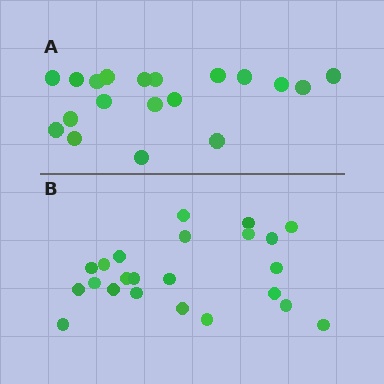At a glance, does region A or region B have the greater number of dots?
Region B (the bottom region) has more dots.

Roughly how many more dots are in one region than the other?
Region B has about 4 more dots than region A.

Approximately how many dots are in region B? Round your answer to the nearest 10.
About 20 dots. (The exact count is 23, which rounds to 20.)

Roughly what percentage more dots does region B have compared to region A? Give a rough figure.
About 20% more.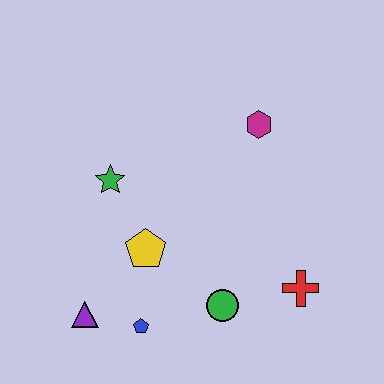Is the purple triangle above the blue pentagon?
Yes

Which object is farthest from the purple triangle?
The magenta hexagon is farthest from the purple triangle.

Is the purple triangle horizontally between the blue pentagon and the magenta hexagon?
No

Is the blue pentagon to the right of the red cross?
No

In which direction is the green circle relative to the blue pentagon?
The green circle is to the right of the blue pentagon.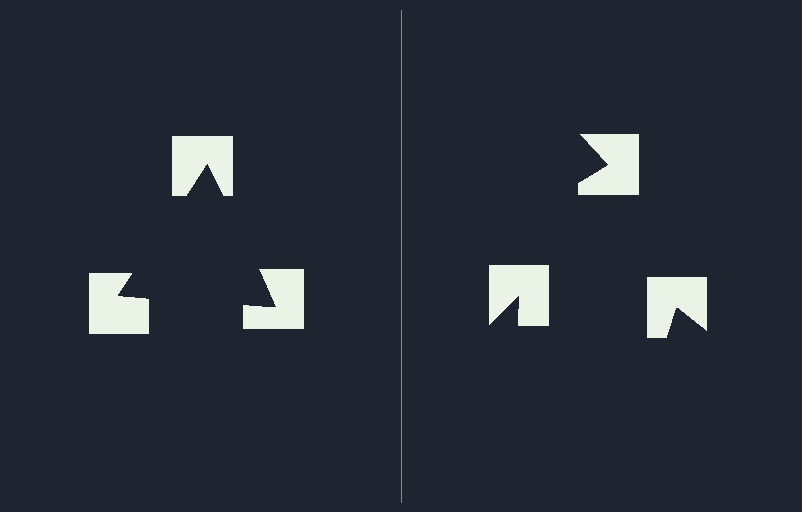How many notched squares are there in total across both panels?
6 — 3 on each side.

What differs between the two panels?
The notched squares are positioned identically on both sides; only the wedge orientations differ. On the left they align to a triangle; on the right they are misaligned.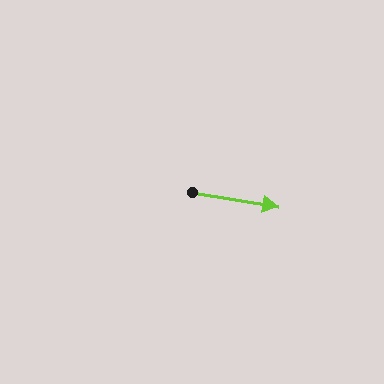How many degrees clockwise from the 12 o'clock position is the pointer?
Approximately 100 degrees.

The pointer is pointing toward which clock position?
Roughly 3 o'clock.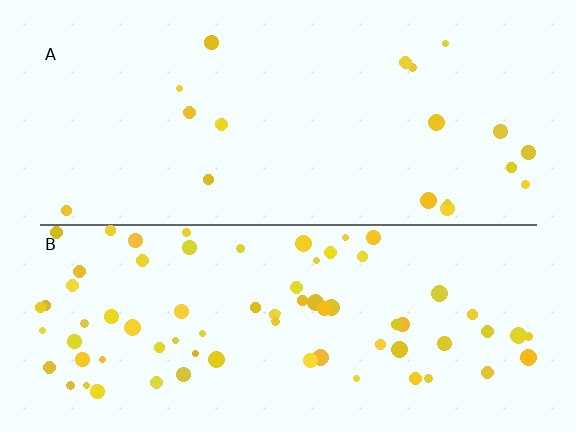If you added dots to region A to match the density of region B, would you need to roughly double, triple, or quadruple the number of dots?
Approximately quadruple.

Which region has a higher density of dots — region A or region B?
B (the bottom).